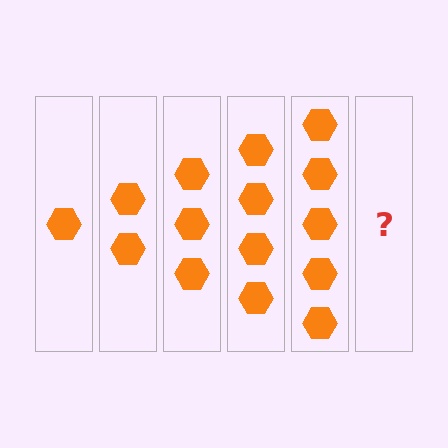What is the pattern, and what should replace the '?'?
The pattern is that each step adds one more hexagon. The '?' should be 6 hexagons.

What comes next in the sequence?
The next element should be 6 hexagons.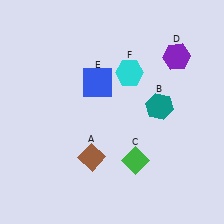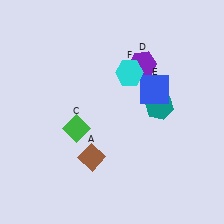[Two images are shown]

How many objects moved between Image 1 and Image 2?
3 objects moved between the two images.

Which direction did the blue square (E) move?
The blue square (E) moved right.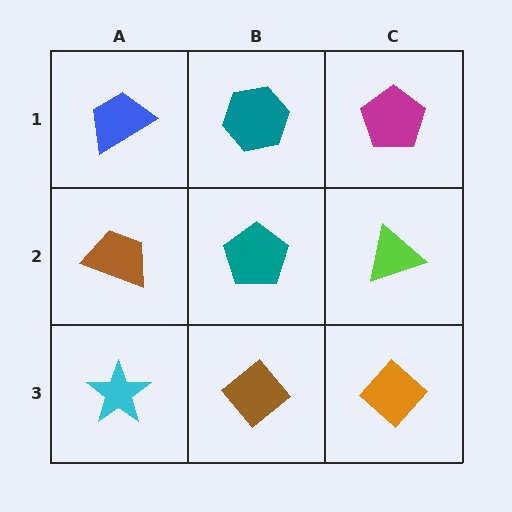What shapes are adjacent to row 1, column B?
A teal pentagon (row 2, column B), a blue trapezoid (row 1, column A), a magenta pentagon (row 1, column C).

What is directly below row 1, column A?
A brown trapezoid.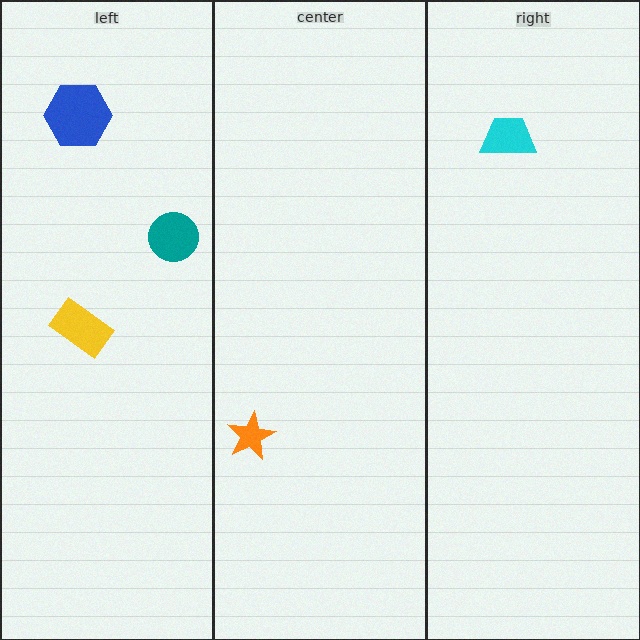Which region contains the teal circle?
The left region.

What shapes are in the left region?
The teal circle, the blue hexagon, the yellow rectangle.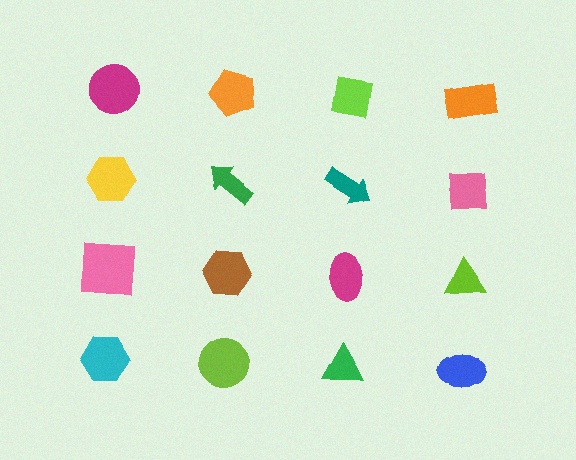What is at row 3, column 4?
A lime triangle.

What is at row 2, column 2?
A green arrow.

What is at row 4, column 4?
A blue ellipse.